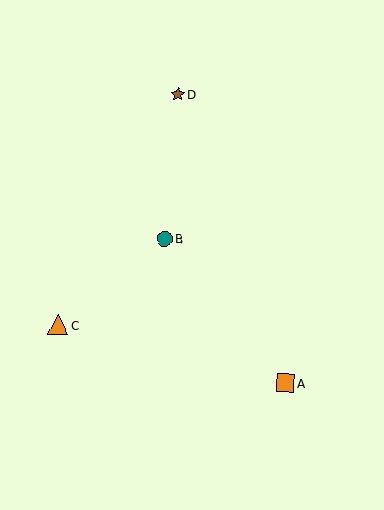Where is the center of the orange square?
The center of the orange square is at (285, 383).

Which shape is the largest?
The orange triangle (labeled C) is the largest.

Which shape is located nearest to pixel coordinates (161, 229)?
The teal circle (labeled B) at (165, 239) is nearest to that location.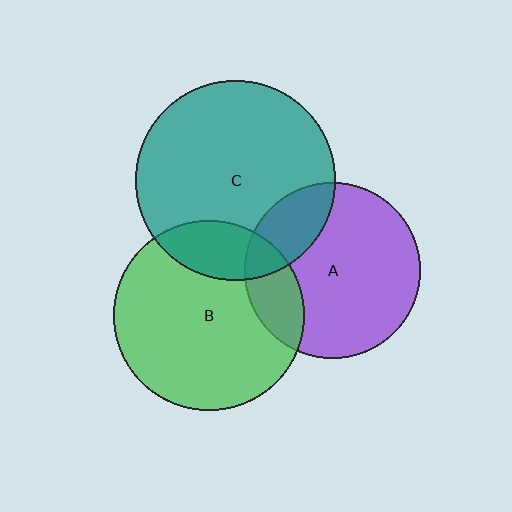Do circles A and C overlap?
Yes.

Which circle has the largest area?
Circle C (teal).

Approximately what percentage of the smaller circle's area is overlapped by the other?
Approximately 20%.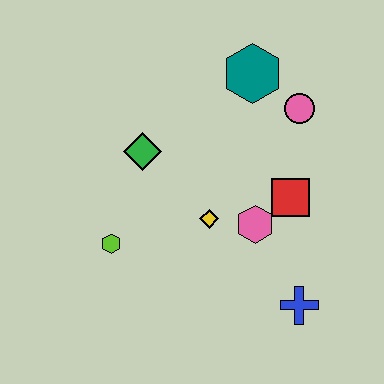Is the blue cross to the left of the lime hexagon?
No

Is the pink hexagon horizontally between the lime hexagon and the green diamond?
No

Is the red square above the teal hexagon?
No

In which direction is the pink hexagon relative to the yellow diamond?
The pink hexagon is to the right of the yellow diamond.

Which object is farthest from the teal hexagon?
The blue cross is farthest from the teal hexagon.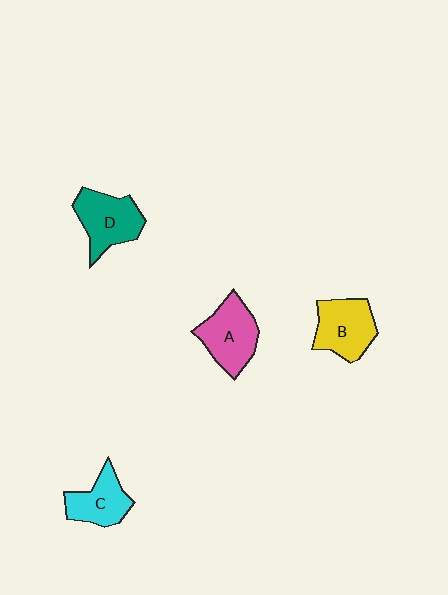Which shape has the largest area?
Shape A (pink).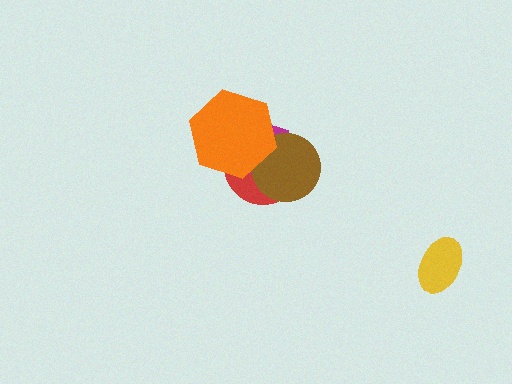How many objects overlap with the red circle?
3 objects overlap with the red circle.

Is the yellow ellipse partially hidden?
No, no other shape covers it.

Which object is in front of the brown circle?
The orange hexagon is in front of the brown circle.